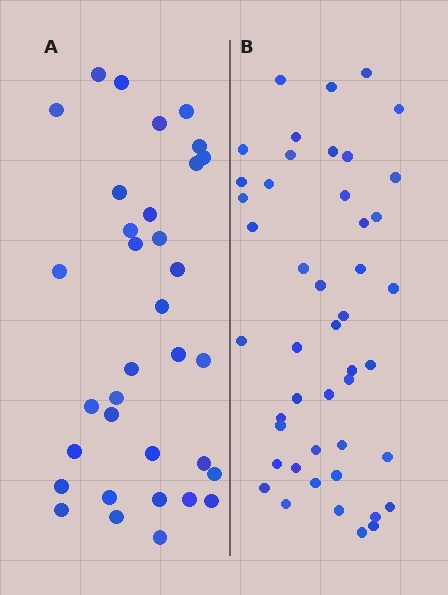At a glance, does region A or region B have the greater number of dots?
Region B (the right region) has more dots.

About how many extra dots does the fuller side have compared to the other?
Region B has roughly 12 or so more dots than region A.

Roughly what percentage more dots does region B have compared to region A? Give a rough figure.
About 35% more.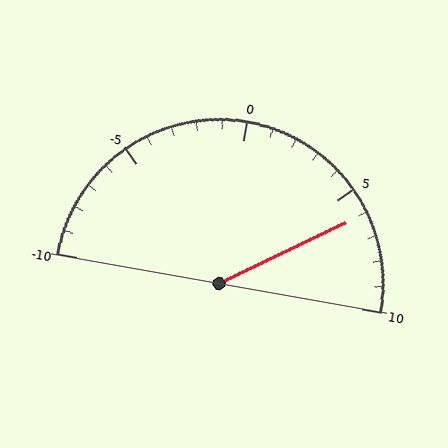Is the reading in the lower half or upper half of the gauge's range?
The reading is in the upper half of the range (-10 to 10).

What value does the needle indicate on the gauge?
The needle indicates approximately 6.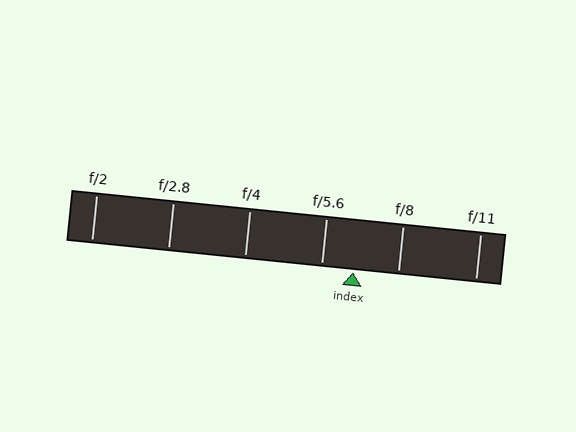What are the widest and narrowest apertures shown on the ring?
The widest aperture shown is f/2 and the narrowest is f/11.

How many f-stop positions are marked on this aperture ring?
There are 6 f-stop positions marked.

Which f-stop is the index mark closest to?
The index mark is closest to f/5.6.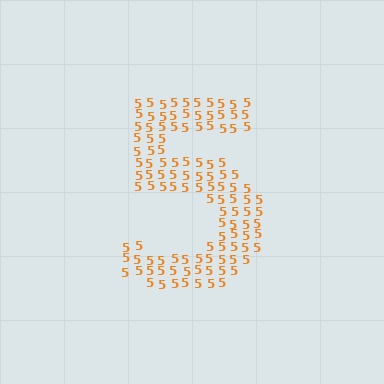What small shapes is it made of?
It is made of small digit 5's.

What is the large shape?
The large shape is the digit 5.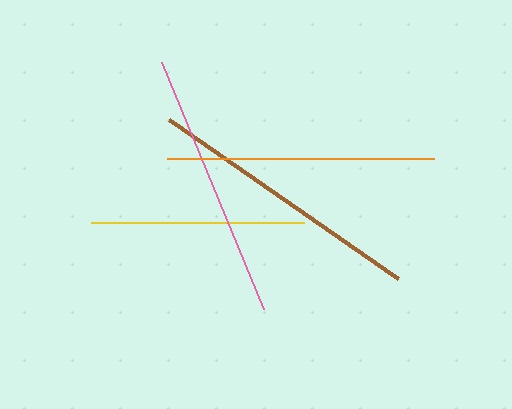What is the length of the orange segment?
The orange segment is approximately 267 pixels long.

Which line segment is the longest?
The brown line is the longest at approximately 279 pixels.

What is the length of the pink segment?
The pink segment is approximately 267 pixels long.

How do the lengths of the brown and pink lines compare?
The brown and pink lines are approximately the same length.